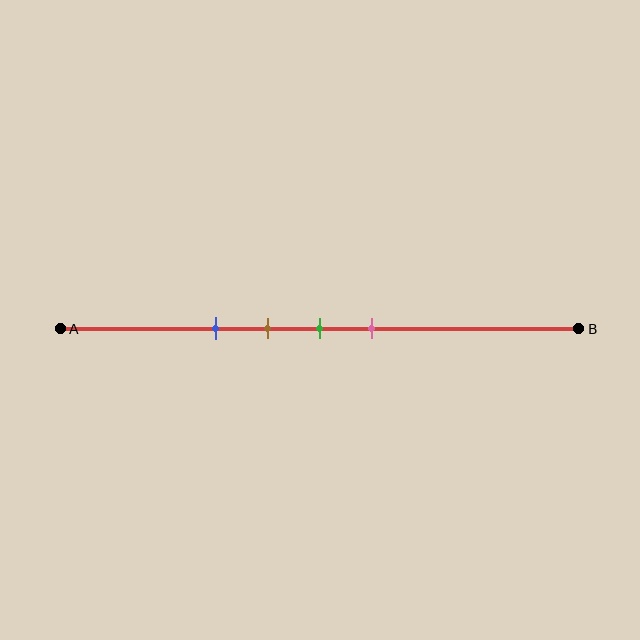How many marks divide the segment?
There are 4 marks dividing the segment.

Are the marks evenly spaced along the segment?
Yes, the marks are approximately evenly spaced.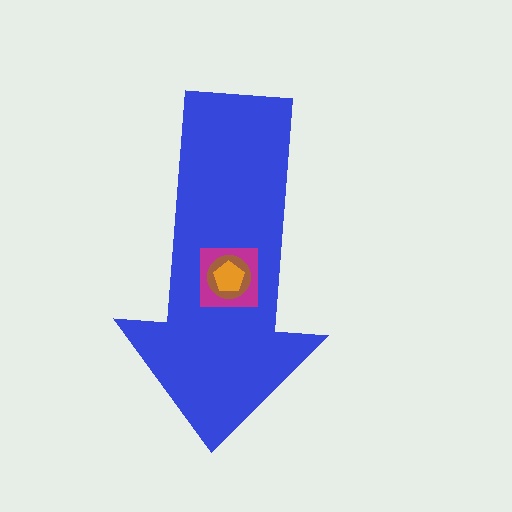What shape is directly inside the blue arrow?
The magenta square.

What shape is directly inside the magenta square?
The brown circle.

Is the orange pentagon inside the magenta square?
Yes.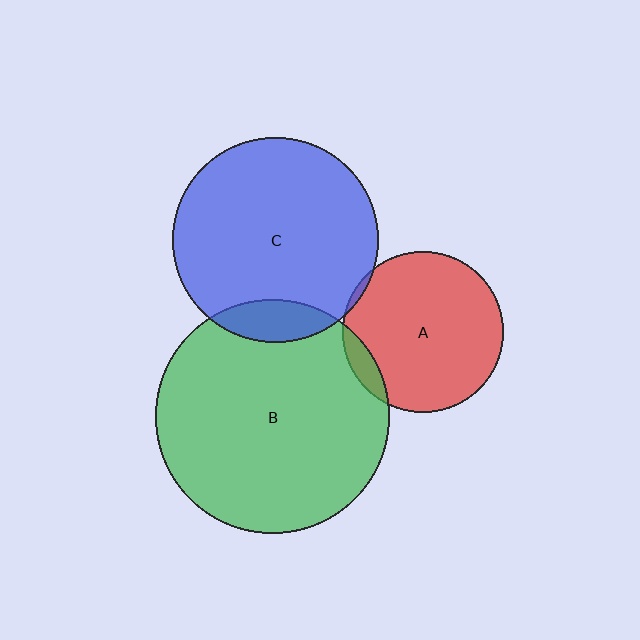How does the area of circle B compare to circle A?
Approximately 2.1 times.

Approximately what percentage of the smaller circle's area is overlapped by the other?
Approximately 5%.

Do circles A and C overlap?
Yes.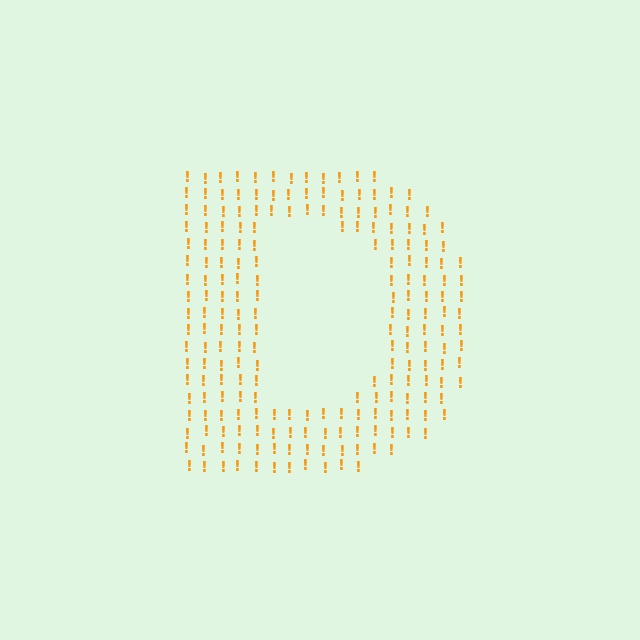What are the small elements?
The small elements are exclamation marks.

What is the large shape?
The large shape is the letter D.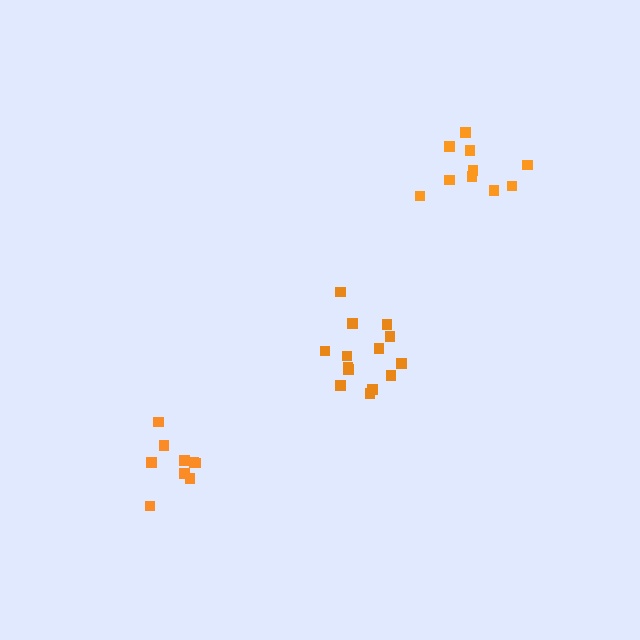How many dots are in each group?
Group 1: 14 dots, Group 2: 9 dots, Group 3: 10 dots (33 total).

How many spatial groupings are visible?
There are 3 spatial groupings.